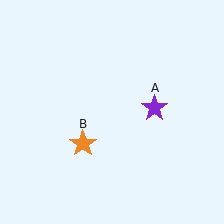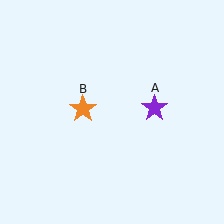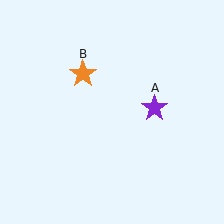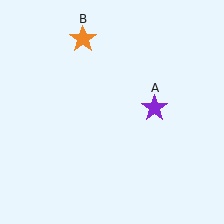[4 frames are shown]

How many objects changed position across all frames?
1 object changed position: orange star (object B).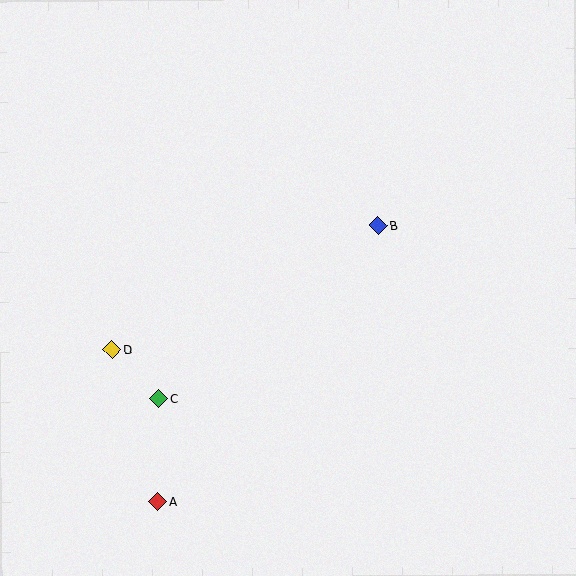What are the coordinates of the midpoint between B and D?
The midpoint between B and D is at (245, 288).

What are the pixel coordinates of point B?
Point B is at (378, 226).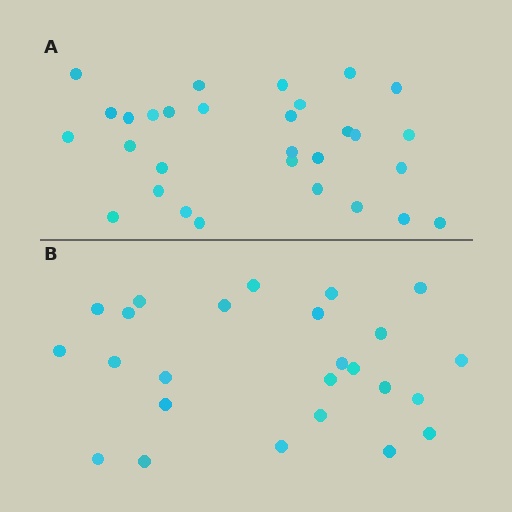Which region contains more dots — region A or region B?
Region A (the top region) has more dots.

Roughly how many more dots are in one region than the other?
Region A has about 5 more dots than region B.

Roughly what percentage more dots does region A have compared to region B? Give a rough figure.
About 20% more.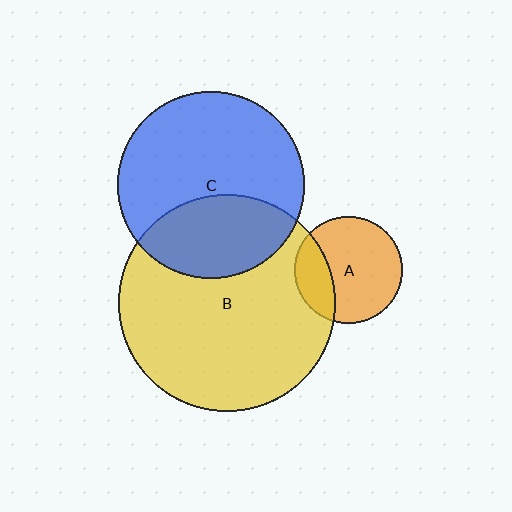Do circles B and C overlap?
Yes.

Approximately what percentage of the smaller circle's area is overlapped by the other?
Approximately 35%.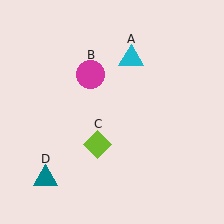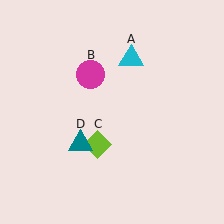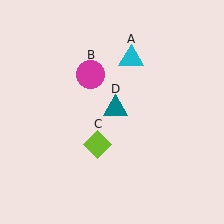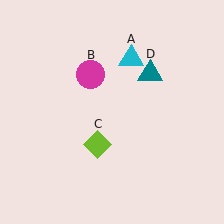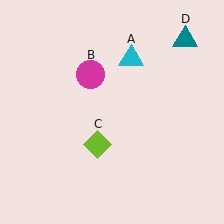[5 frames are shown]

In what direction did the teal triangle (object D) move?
The teal triangle (object D) moved up and to the right.